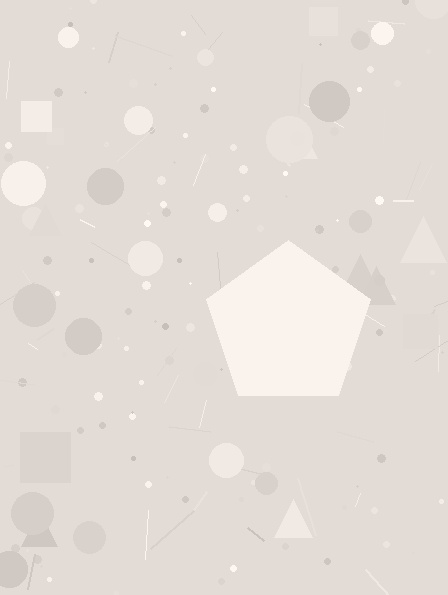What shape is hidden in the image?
A pentagon is hidden in the image.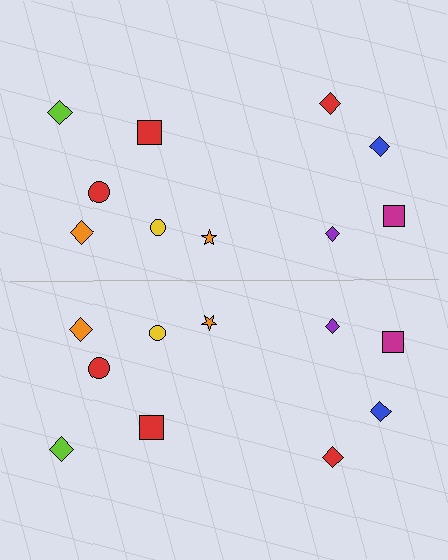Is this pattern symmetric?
Yes, this pattern has bilateral (reflection) symmetry.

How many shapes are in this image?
There are 20 shapes in this image.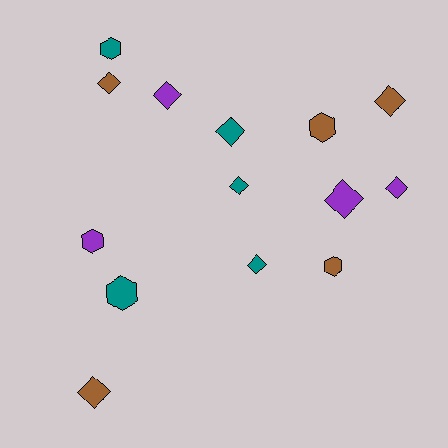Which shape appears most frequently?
Diamond, with 9 objects.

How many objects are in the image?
There are 14 objects.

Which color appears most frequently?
Brown, with 5 objects.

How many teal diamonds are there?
There are 3 teal diamonds.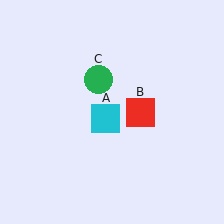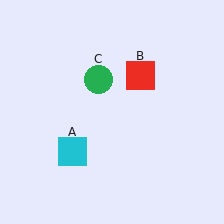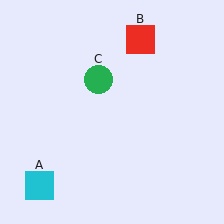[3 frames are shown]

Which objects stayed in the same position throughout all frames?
Green circle (object C) remained stationary.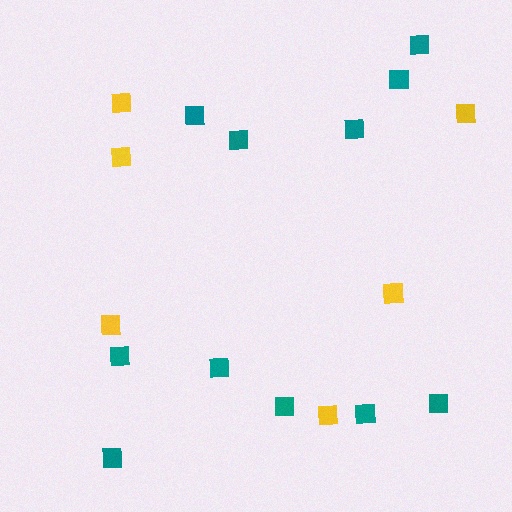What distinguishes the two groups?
There are 2 groups: one group of teal squares (11) and one group of yellow squares (6).